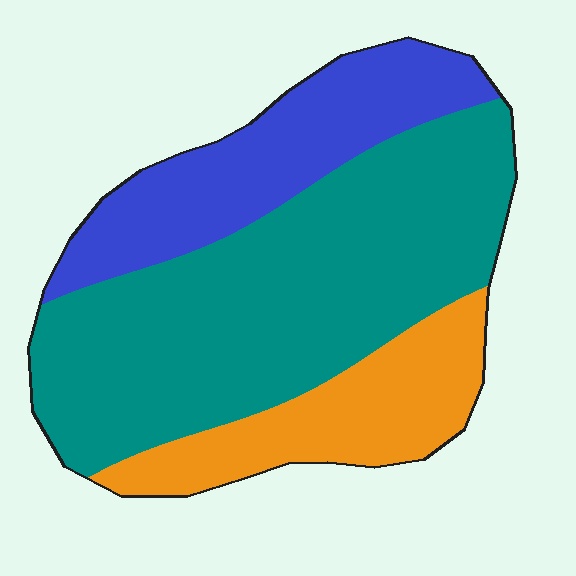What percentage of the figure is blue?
Blue covers roughly 25% of the figure.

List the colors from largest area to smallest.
From largest to smallest: teal, blue, orange.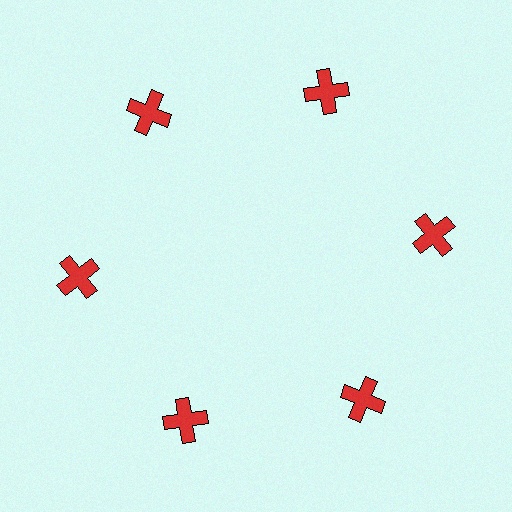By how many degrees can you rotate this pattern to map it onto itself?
The pattern maps onto itself every 60 degrees of rotation.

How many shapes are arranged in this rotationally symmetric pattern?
There are 6 shapes, arranged in 6 groups of 1.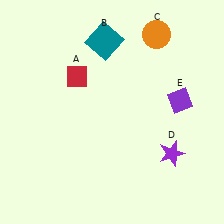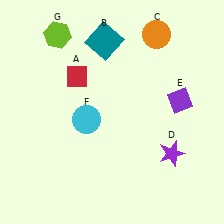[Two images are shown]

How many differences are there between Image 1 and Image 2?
There are 2 differences between the two images.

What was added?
A cyan circle (F), a lime hexagon (G) were added in Image 2.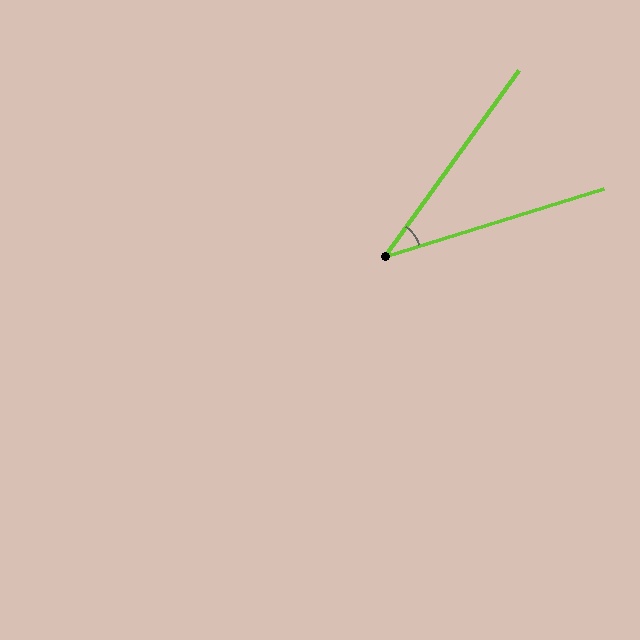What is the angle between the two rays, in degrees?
Approximately 37 degrees.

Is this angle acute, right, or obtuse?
It is acute.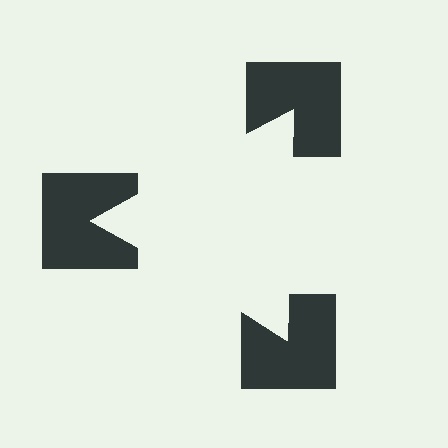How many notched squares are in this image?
There are 3 — one at each vertex of the illusory triangle.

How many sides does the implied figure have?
3 sides.